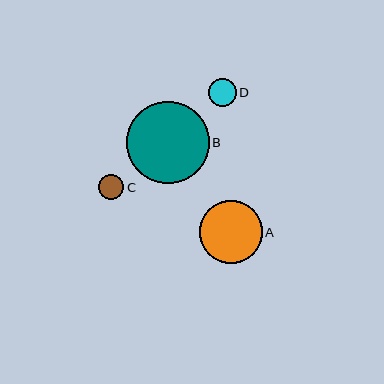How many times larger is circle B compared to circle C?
Circle B is approximately 3.3 times the size of circle C.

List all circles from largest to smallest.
From largest to smallest: B, A, D, C.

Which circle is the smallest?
Circle C is the smallest with a size of approximately 25 pixels.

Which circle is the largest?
Circle B is the largest with a size of approximately 82 pixels.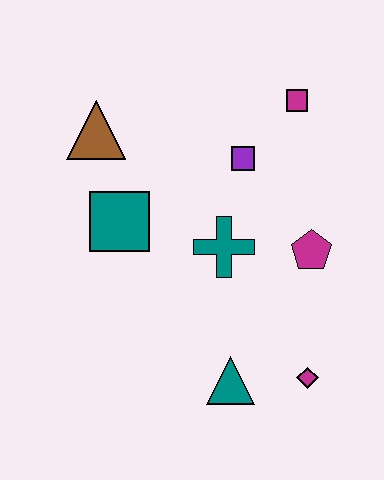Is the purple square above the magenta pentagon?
Yes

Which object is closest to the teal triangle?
The magenta diamond is closest to the teal triangle.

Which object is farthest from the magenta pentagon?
The brown triangle is farthest from the magenta pentagon.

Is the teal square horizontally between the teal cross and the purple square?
No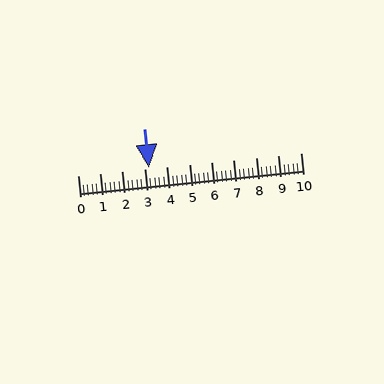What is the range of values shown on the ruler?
The ruler shows values from 0 to 10.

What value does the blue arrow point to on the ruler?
The blue arrow points to approximately 3.2.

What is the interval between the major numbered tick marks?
The major tick marks are spaced 1 units apart.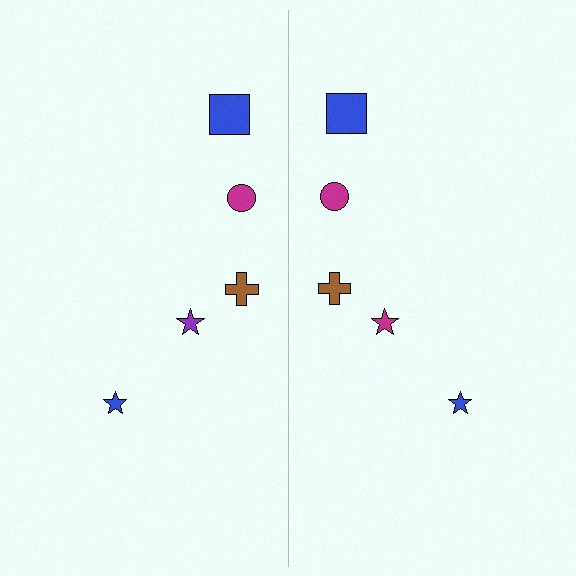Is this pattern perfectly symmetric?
No, the pattern is not perfectly symmetric. The magenta star on the right side breaks the symmetry — its mirror counterpart is purple.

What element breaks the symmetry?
The magenta star on the right side breaks the symmetry — its mirror counterpart is purple.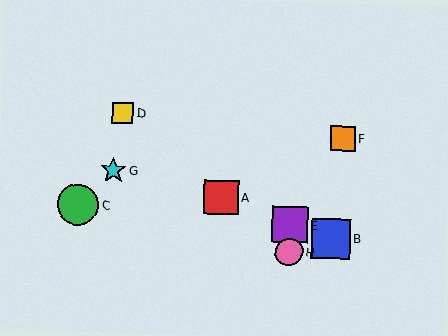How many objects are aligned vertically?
2 objects (E, H) are aligned vertically.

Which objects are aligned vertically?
Objects E, H are aligned vertically.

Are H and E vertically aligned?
Yes, both are at x≈289.